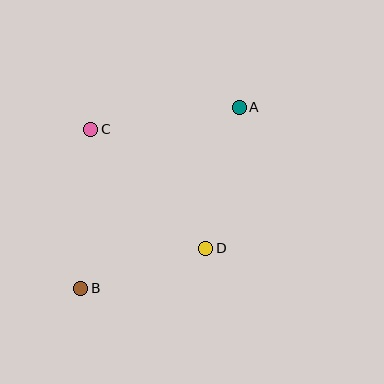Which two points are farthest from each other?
Points A and B are farthest from each other.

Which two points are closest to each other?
Points B and D are closest to each other.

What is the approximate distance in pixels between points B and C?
The distance between B and C is approximately 160 pixels.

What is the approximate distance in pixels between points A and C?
The distance between A and C is approximately 150 pixels.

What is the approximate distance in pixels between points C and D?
The distance between C and D is approximately 166 pixels.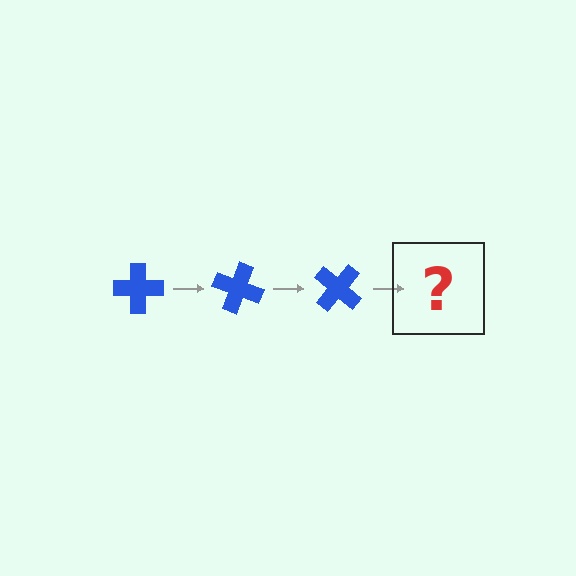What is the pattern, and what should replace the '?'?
The pattern is that the cross rotates 20 degrees each step. The '?' should be a blue cross rotated 60 degrees.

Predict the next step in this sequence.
The next step is a blue cross rotated 60 degrees.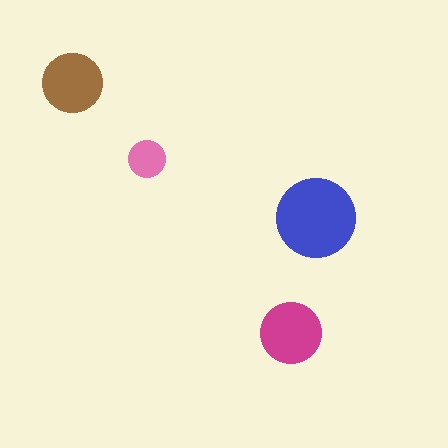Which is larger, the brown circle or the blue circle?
The blue one.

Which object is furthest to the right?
The blue circle is rightmost.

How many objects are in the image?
There are 4 objects in the image.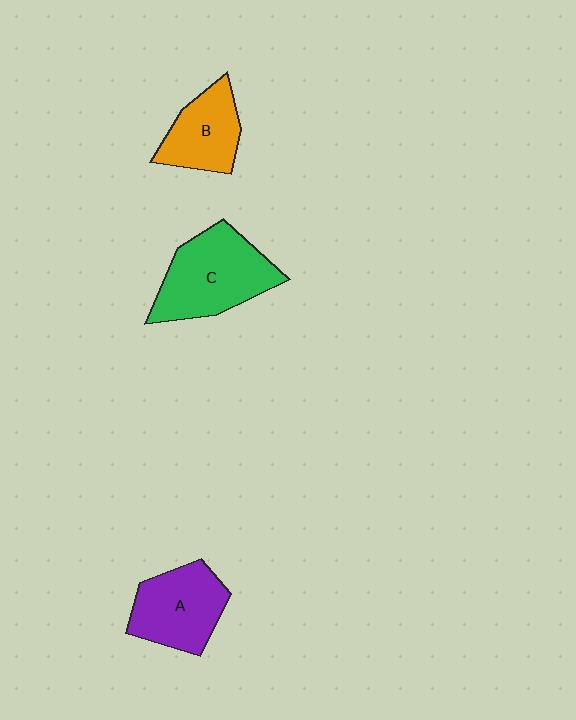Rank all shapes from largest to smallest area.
From largest to smallest: C (green), A (purple), B (orange).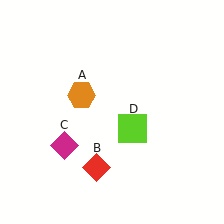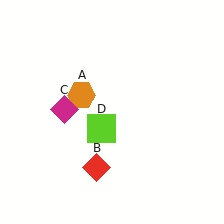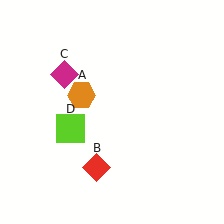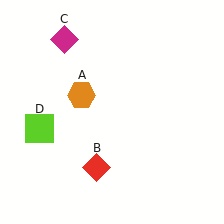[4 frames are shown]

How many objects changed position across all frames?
2 objects changed position: magenta diamond (object C), lime square (object D).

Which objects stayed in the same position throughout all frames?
Orange hexagon (object A) and red diamond (object B) remained stationary.